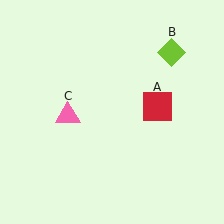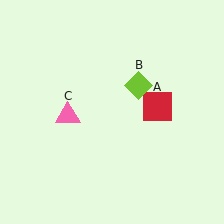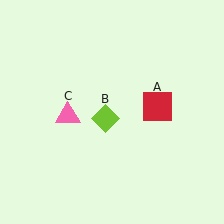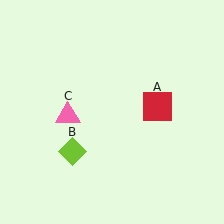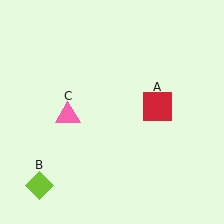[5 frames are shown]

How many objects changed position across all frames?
1 object changed position: lime diamond (object B).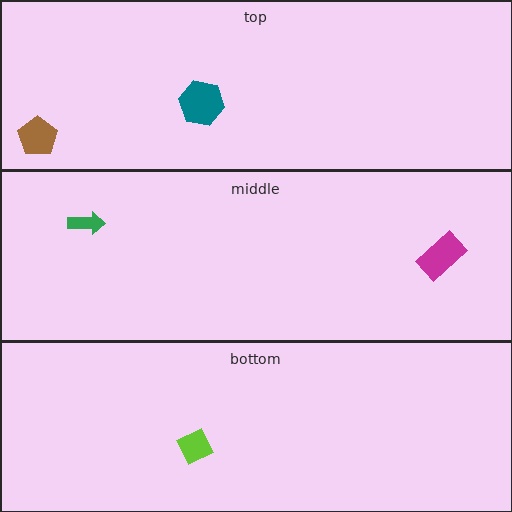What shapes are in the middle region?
The green arrow, the magenta rectangle.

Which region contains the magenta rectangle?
The middle region.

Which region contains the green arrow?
The middle region.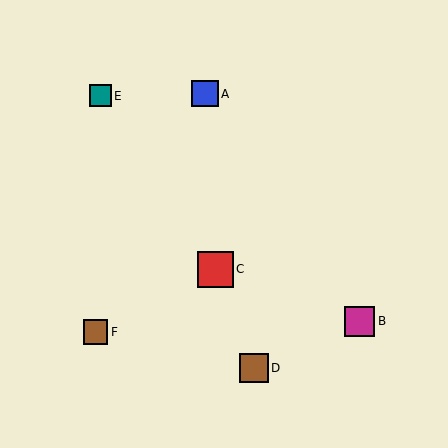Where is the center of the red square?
The center of the red square is at (215, 269).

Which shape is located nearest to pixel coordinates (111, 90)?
The teal square (labeled E) at (100, 96) is nearest to that location.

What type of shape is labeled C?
Shape C is a red square.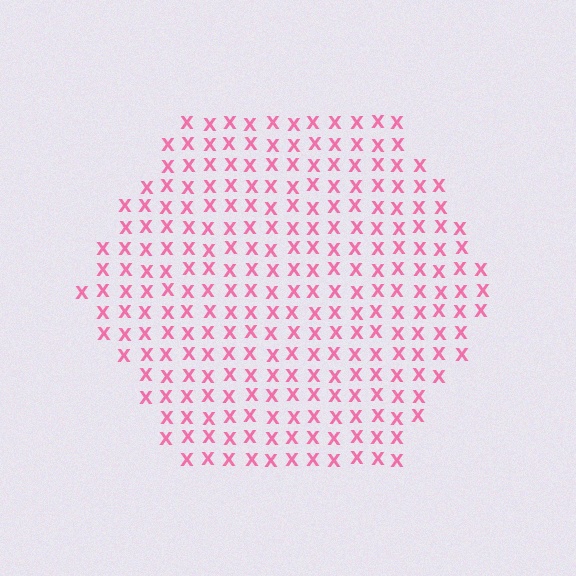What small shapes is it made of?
It is made of small letter X's.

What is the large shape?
The large shape is a hexagon.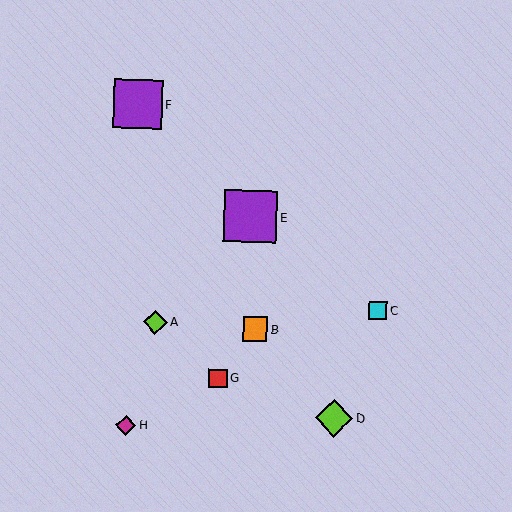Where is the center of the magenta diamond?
The center of the magenta diamond is at (126, 425).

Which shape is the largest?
The purple square (labeled E) is the largest.